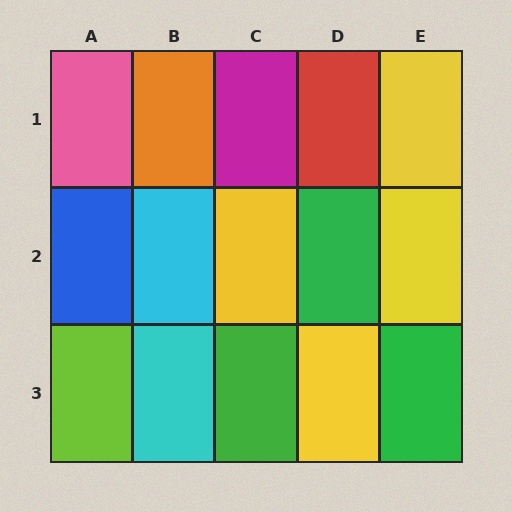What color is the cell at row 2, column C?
Yellow.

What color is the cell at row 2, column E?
Yellow.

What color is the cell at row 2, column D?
Green.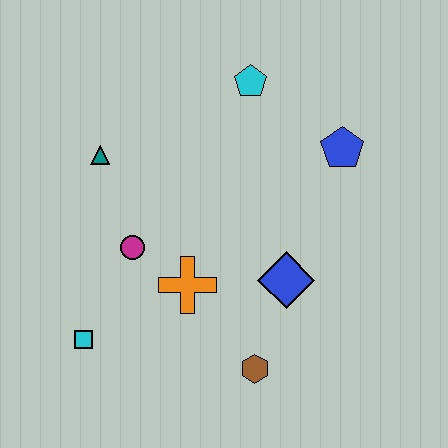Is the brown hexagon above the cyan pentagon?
No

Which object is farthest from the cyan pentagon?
The cyan square is farthest from the cyan pentagon.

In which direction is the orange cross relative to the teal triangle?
The orange cross is below the teal triangle.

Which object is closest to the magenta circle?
The orange cross is closest to the magenta circle.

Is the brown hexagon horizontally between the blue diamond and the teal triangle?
Yes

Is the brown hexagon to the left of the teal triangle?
No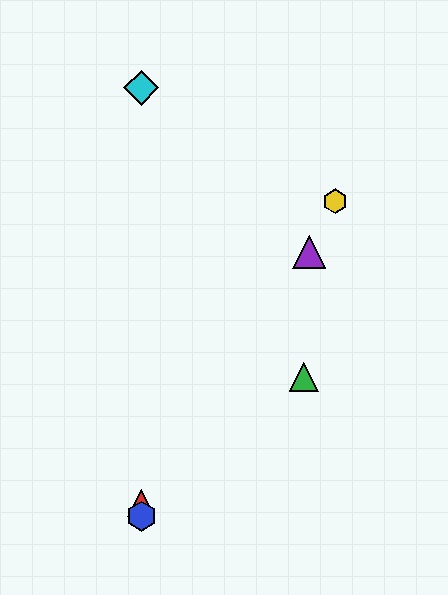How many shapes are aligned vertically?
4 shapes (the red triangle, the blue hexagon, the orange diamond, the cyan diamond) are aligned vertically.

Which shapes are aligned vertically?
The red triangle, the blue hexagon, the orange diamond, the cyan diamond are aligned vertically.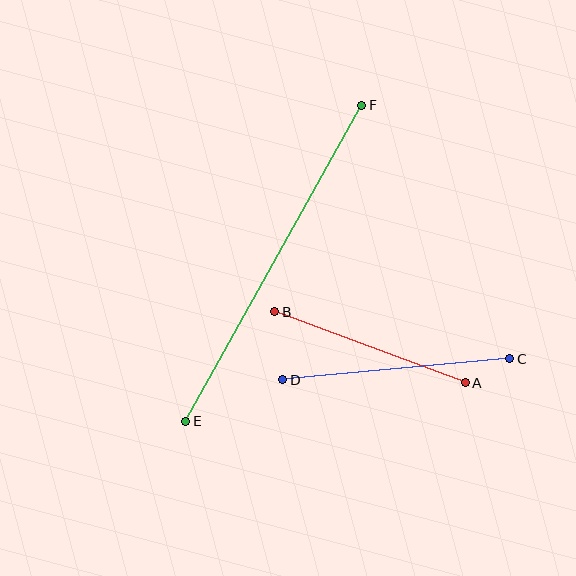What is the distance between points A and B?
The distance is approximately 203 pixels.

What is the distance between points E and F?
The distance is approximately 362 pixels.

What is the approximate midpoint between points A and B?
The midpoint is at approximately (370, 347) pixels.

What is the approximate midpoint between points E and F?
The midpoint is at approximately (274, 263) pixels.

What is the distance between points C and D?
The distance is approximately 228 pixels.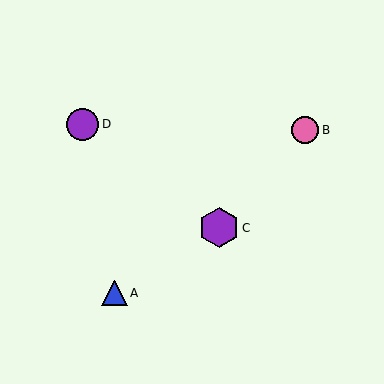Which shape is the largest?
The purple hexagon (labeled C) is the largest.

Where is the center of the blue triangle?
The center of the blue triangle is at (115, 293).